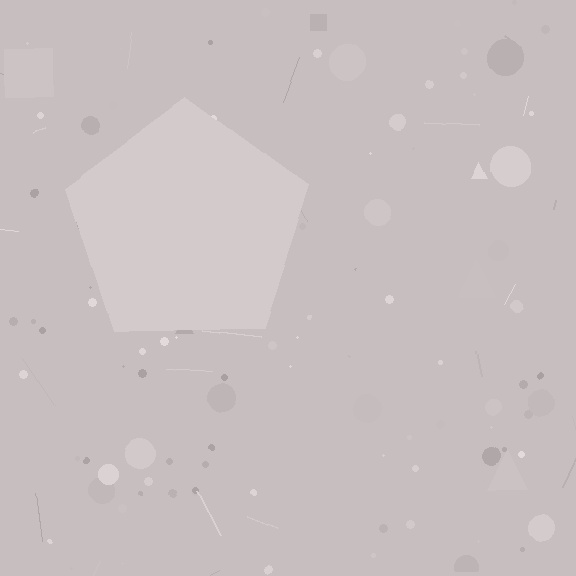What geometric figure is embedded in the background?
A pentagon is embedded in the background.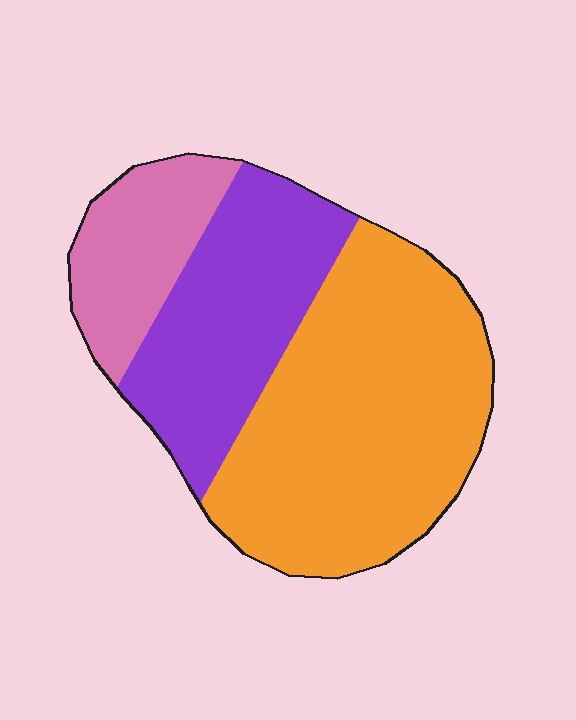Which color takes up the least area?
Pink, at roughly 15%.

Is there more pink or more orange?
Orange.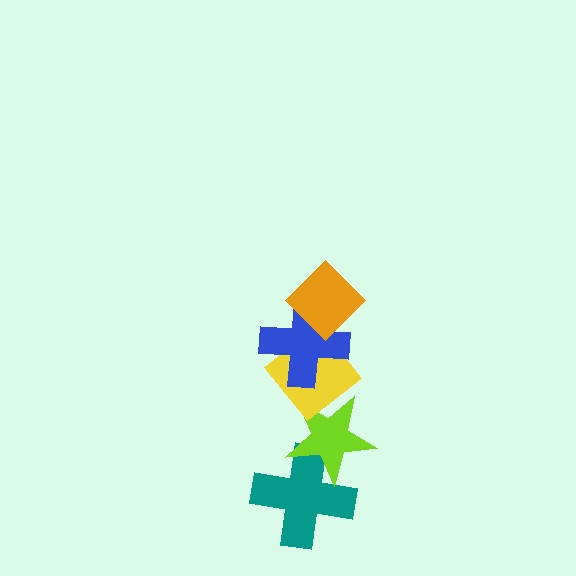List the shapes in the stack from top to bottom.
From top to bottom: the orange diamond, the blue cross, the yellow diamond, the lime star, the teal cross.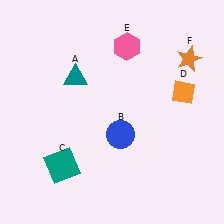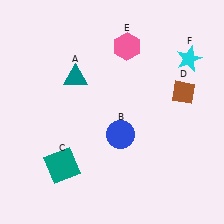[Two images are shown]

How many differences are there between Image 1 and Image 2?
There are 2 differences between the two images.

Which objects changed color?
D changed from orange to brown. F changed from orange to cyan.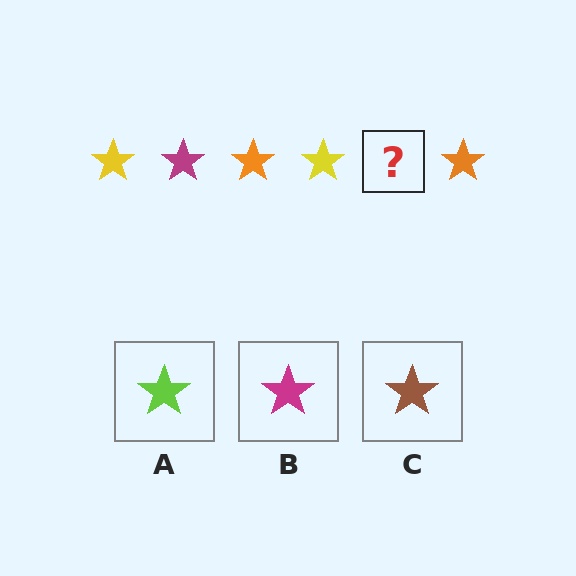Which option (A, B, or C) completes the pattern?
B.